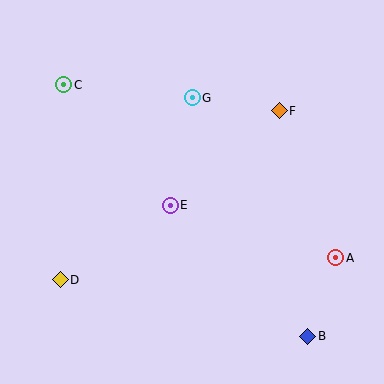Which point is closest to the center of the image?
Point E at (170, 205) is closest to the center.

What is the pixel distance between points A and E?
The distance between A and E is 174 pixels.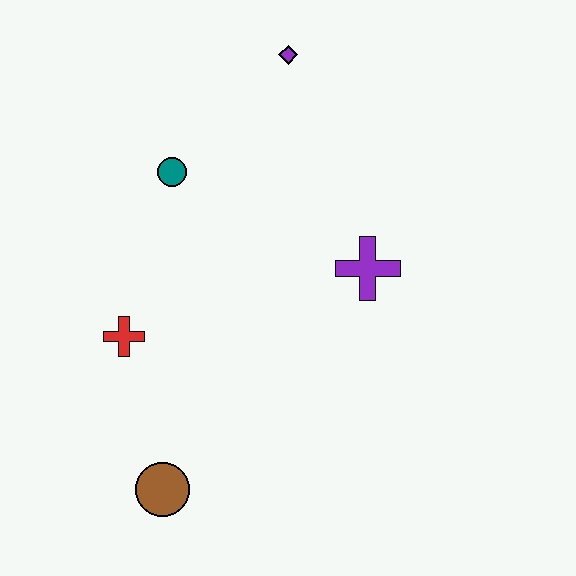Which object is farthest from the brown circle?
The purple diamond is farthest from the brown circle.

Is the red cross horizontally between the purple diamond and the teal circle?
No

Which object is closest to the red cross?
The brown circle is closest to the red cross.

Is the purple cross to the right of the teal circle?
Yes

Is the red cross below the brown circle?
No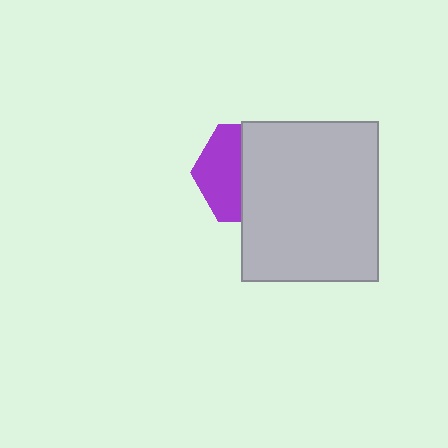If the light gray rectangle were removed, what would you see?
You would see the complete purple hexagon.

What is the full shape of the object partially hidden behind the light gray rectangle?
The partially hidden object is a purple hexagon.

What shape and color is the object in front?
The object in front is a light gray rectangle.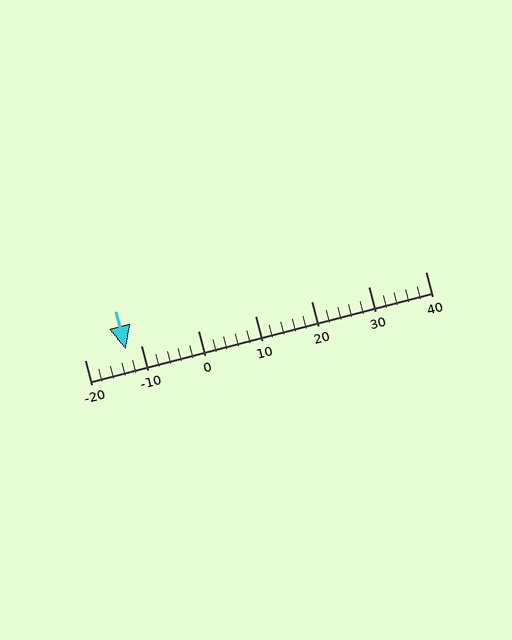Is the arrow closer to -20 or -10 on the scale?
The arrow is closer to -10.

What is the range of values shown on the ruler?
The ruler shows values from -20 to 40.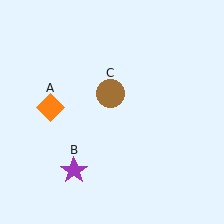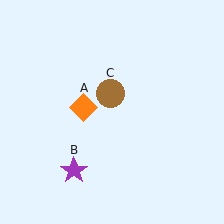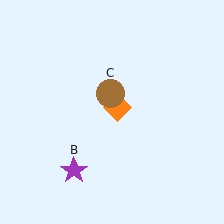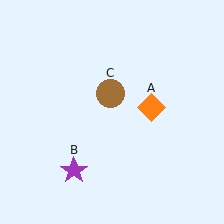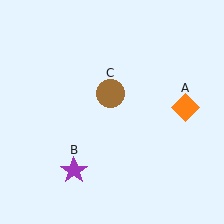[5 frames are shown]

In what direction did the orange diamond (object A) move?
The orange diamond (object A) moved right.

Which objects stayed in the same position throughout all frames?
Purple star (object B) and brown circle (object C) remained stationary.